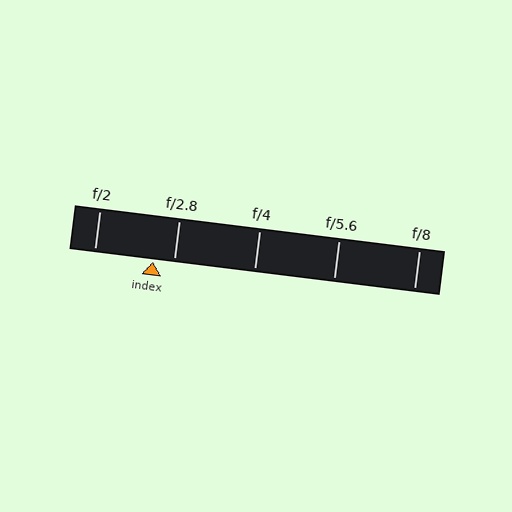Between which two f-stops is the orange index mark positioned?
The index mark is between f/2 and f/2.8.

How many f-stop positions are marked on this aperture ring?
There are 5 f-stop positions marked.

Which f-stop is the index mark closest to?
The index mark is closest to f/2.8.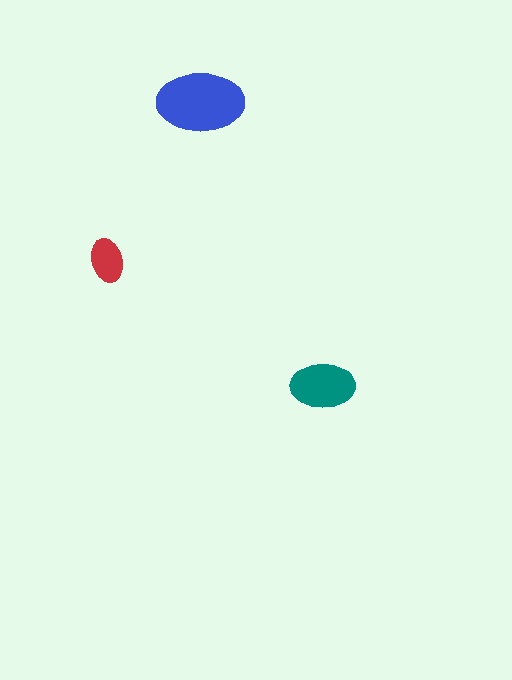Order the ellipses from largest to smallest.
the blue one, the teal one, the red one.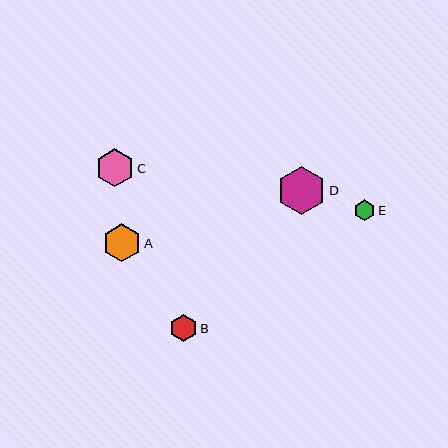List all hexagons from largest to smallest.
From largest to smallest: D, C, A, B, E.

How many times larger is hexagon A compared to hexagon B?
Hexagon A is approximately 1.4 times the size of hexagon B.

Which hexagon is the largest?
Hexagon D is the largest with a size of approximately 49 pixels.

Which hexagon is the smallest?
Hexagon E is the smallest with a size of approximately 21 pixels.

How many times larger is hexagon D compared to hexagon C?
Hexagon D is approximately 1.3 times the size of hexagon C.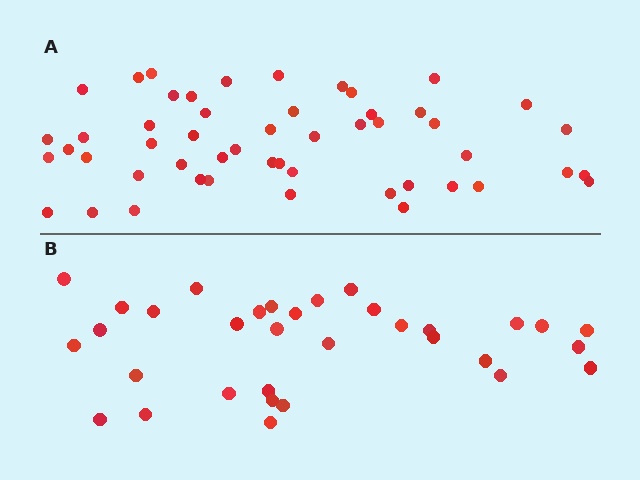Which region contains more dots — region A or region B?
Region A (the top region) has more dots.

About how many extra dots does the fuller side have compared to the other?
Region A has approximately 20 more dots than region B.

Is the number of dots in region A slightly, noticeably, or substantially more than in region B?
Region A has substantially more. The ratio is roughly 1.5 to 1.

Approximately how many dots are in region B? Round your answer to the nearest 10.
About 30 dots. (The exact count is 33, which rounds to 30.)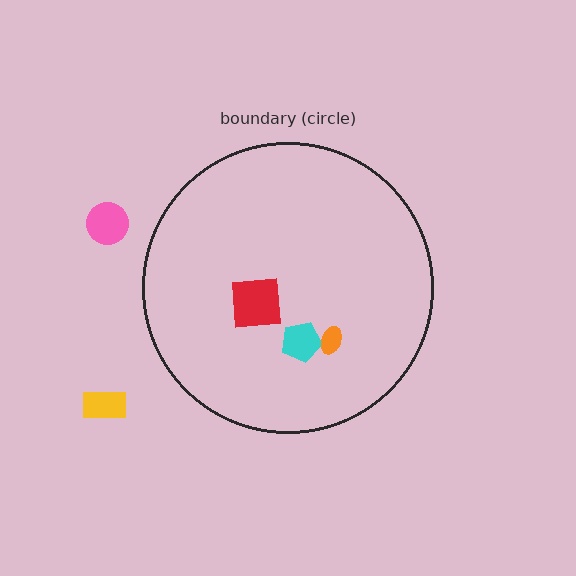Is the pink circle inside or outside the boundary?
Outside.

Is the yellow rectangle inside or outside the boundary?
Outside.